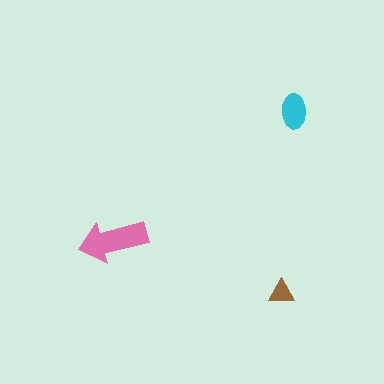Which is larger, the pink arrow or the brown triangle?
The pink arrow.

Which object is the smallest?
The brown triangle.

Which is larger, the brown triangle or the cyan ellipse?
The cyan ellipse.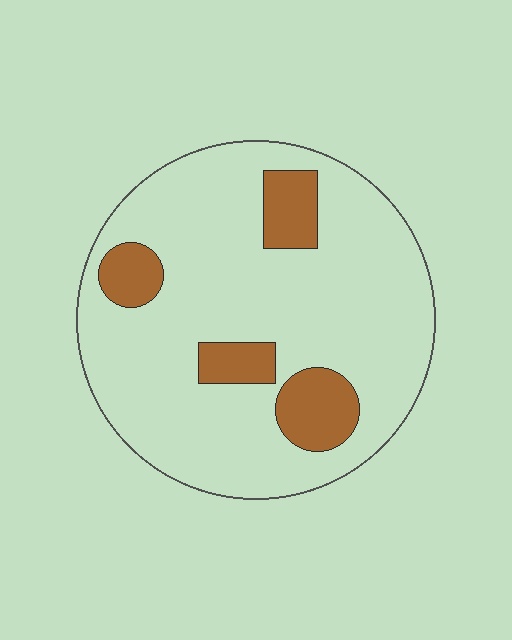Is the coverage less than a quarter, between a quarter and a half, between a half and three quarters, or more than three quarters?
Less than a quarter.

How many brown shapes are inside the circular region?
4.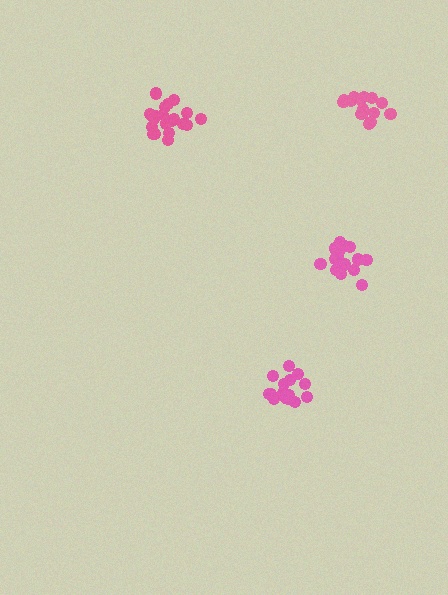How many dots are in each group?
Group 1: 21 dots, Group 2: 17 dots, Group 3: 15 dots, Group 4: 15 dots (68 total).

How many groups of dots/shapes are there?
There are 4 groups.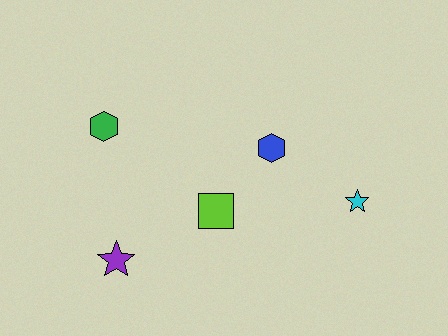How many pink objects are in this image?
There are no pink objects.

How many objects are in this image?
There are 5 objects.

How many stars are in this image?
There are 2 stars.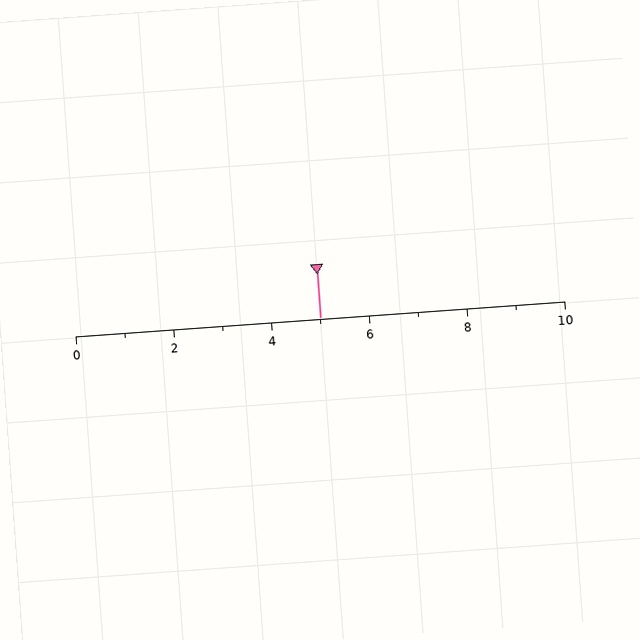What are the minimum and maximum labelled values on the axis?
The axis runs from 0 to 10.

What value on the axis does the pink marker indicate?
The marker indicates approximately 5.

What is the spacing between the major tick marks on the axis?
The major ticks are spaced 2 apart.